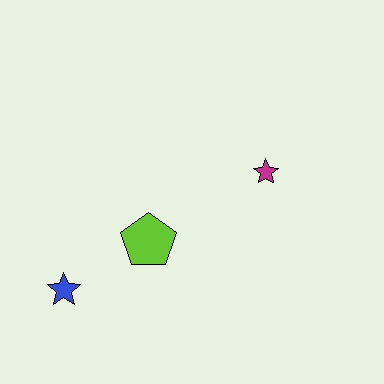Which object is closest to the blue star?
The lime pentagon is closest to the blue star.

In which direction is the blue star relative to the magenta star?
The blue star is to the left of the magenta star.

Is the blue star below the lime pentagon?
Yes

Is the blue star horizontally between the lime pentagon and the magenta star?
No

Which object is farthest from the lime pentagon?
The magenta star is farthest from the lime pentagon.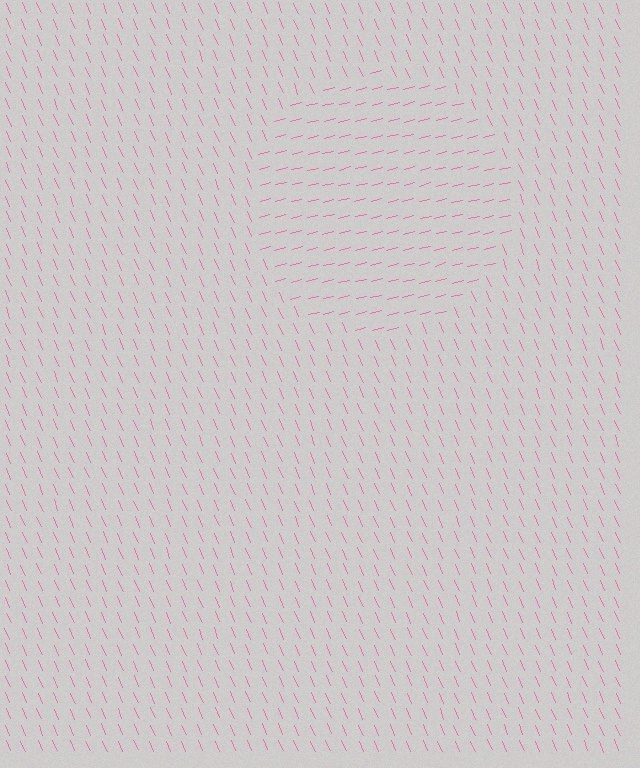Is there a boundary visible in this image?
Yes, there is a texture boundary formed by a change in line orientation.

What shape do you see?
I see a circle.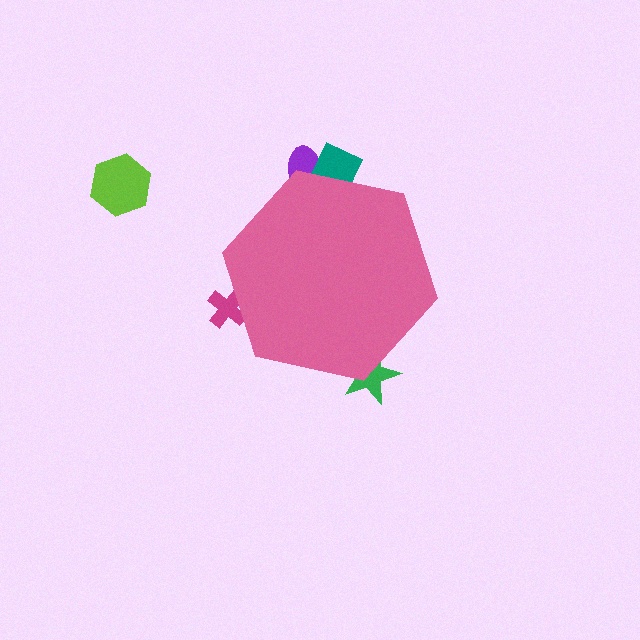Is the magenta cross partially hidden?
Yes, the magenta cross is partially hidden behind the pink hexagon.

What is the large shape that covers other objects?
A pink hexagon.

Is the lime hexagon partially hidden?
No, the lime hexagon is fully visible.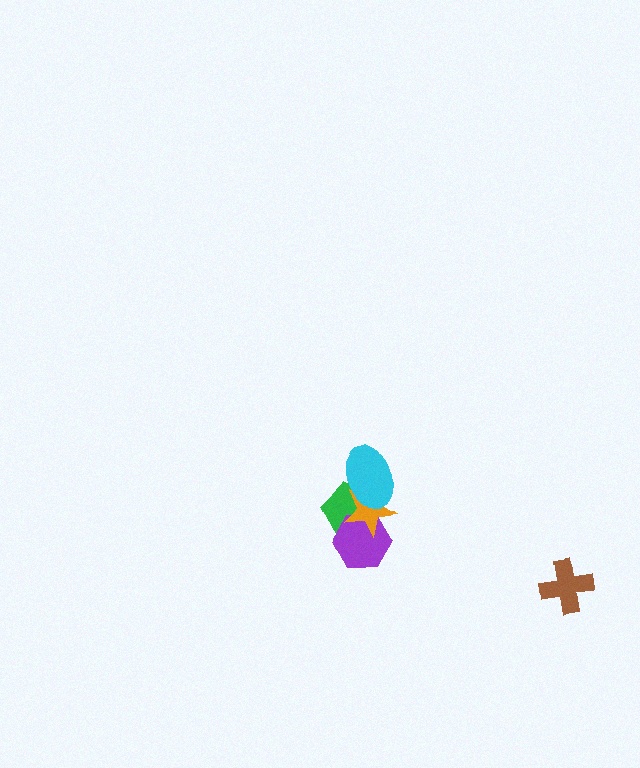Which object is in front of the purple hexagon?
The orange star is in front of the purple hexagon.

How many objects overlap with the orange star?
3 objects overlap with the orange star.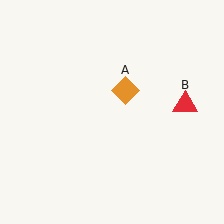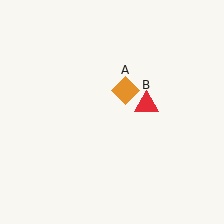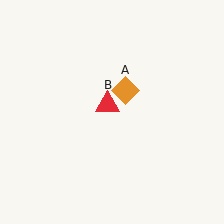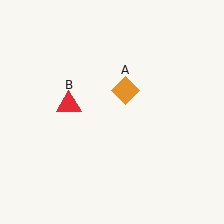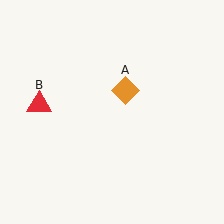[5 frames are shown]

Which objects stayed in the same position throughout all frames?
Orange diamond (object A) remained stationary.